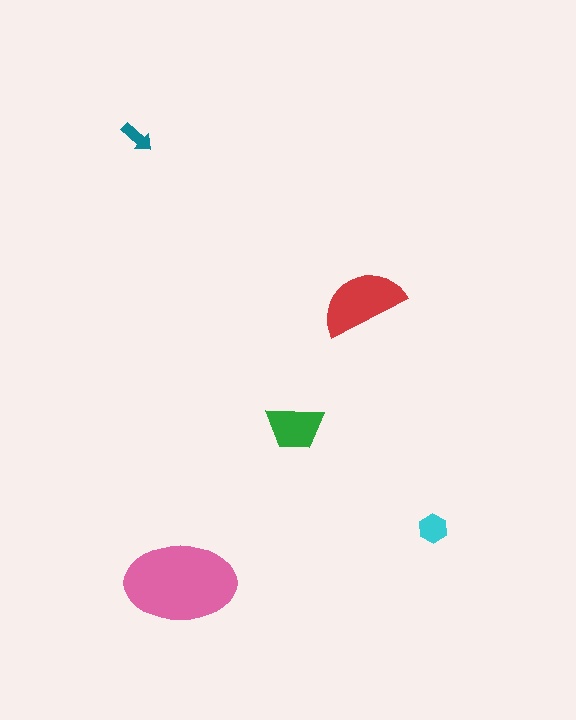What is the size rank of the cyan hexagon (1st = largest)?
4th.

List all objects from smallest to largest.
The teal arrow, the cyan hexagon, the green trapezoid, the red semicircle, the pink ellipse.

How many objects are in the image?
There are 5 objects in the image.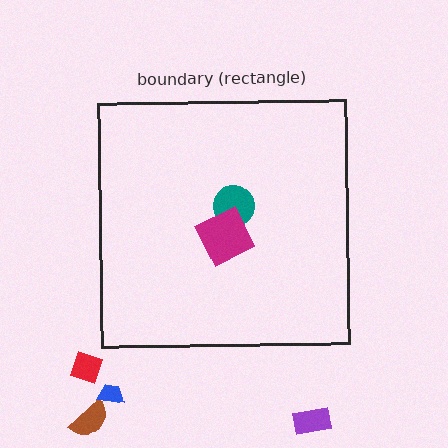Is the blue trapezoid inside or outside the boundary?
Outside.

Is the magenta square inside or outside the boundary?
Inside.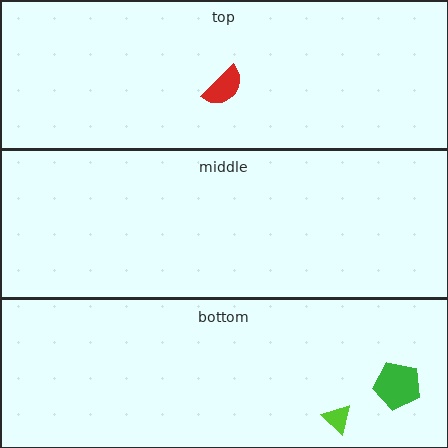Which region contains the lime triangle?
The bottom region.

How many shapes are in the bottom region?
2.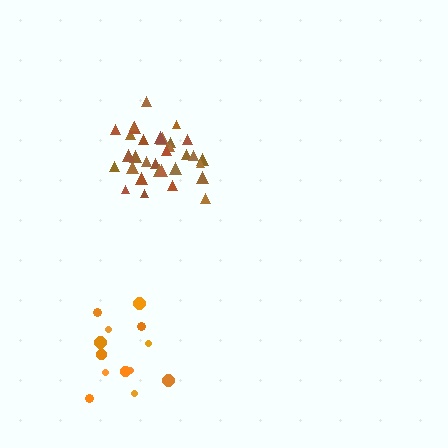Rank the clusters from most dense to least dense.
brown, orange.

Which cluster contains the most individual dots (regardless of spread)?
Brown (32).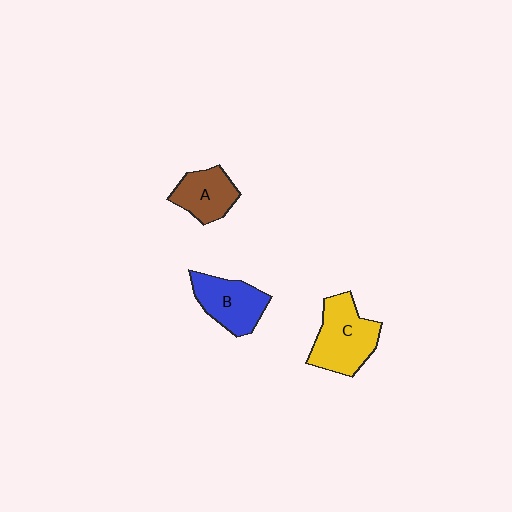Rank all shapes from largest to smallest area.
From largest to smallest: C (yellow), B (blue), A (brown).